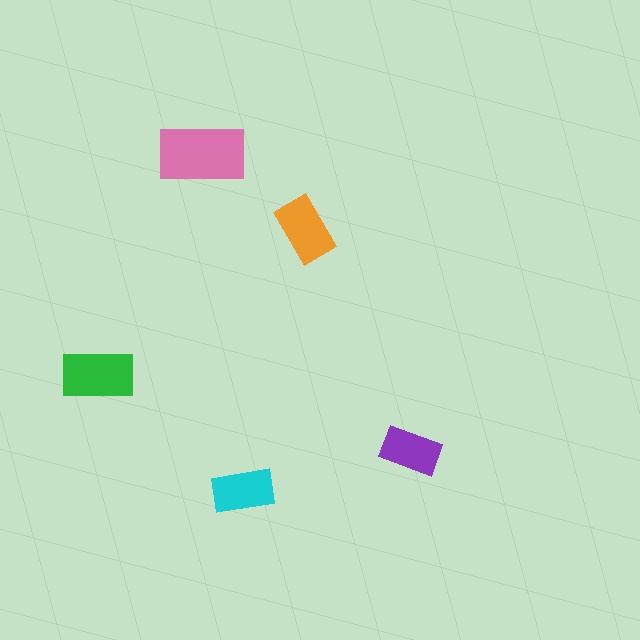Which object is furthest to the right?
The purple rectangle is rightmost.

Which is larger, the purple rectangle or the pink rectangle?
The pink one.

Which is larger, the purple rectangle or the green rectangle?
The green one.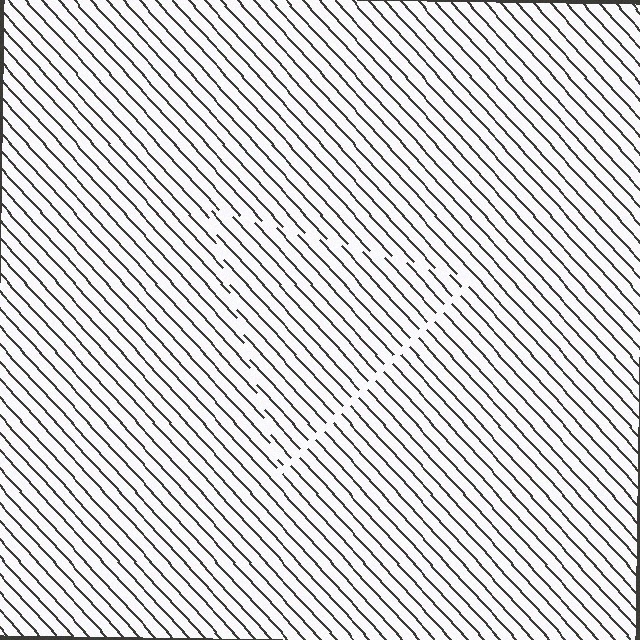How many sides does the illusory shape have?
3 sides — the line-ends trace a triangle.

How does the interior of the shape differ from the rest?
The interior of the shape contains the same grating, shifted by half a period — the contour is defined by the phase discontinuity where line-ends from the inner and outer gratings abut.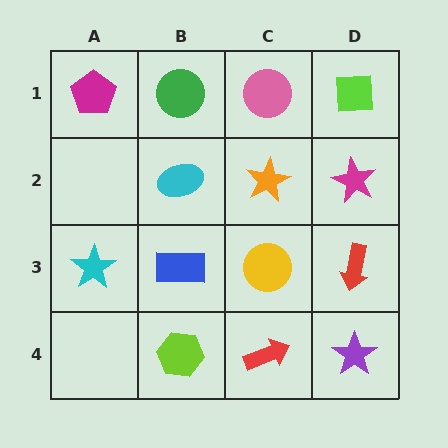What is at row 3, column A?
A cyan star.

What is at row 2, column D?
A magenta star.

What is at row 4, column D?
A purple star.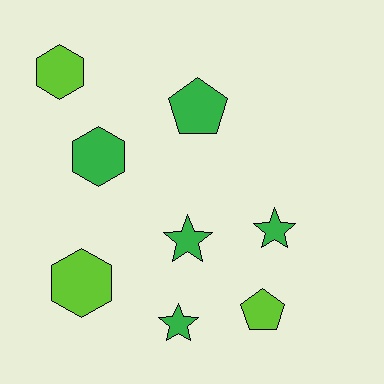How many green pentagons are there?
There is 1 green pentagon.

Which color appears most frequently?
Green, with 5 objects.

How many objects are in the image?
There are 8 objects.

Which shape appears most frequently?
Hexagon, with 3 objects.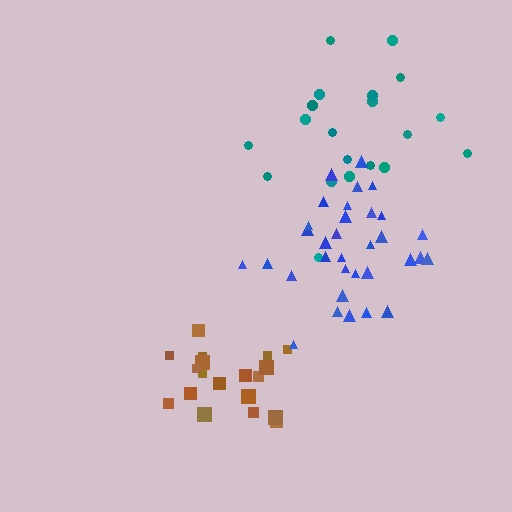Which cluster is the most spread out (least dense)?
Teal.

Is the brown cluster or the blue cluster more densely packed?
Blue.